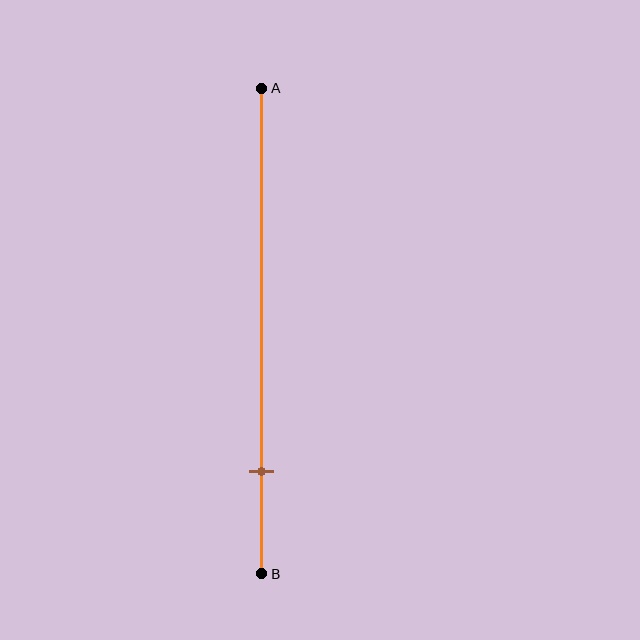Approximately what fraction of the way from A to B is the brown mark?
The brown mark is approximately 80% of the way from A to B.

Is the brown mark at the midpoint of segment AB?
No, the mark is at about 80% from A, not at the 50% midpoint.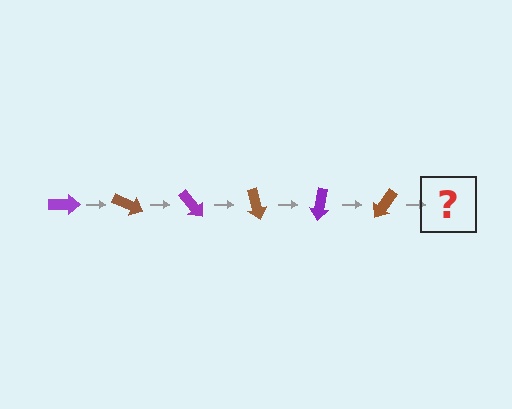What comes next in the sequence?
The next element should be a purple arrow, rotated 150 degrees from the start.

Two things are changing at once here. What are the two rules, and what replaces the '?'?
The two rules are that it rotates 25 degrees each step and the color cycles through purple and brown. The '?' should be a purple arrow, rotated 150 degrees from the start.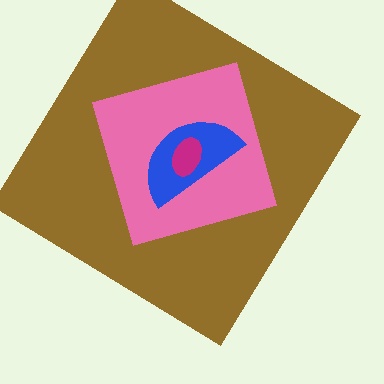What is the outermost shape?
The brown diamond.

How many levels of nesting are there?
4.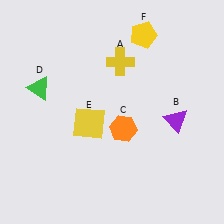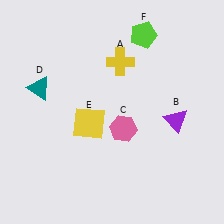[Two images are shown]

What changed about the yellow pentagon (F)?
In Image 1, F is yellow. In Image 2, it changed to lime.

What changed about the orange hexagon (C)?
In Image 1, C is orange. In Image 2, it changed to pink.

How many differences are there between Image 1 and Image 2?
There are 3 differences between the two images.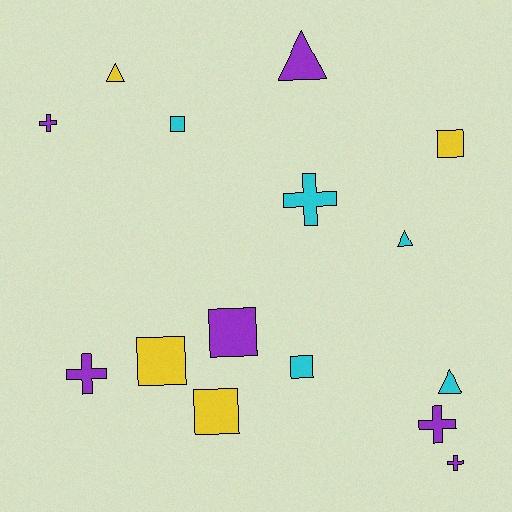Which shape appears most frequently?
Square, with 6 objects.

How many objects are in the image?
There are 15 objects.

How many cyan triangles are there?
There are 2 cyan triangles.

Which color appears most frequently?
Purple, with 6 objects.